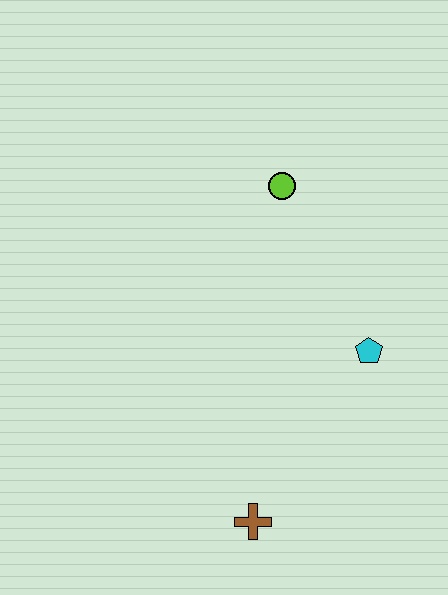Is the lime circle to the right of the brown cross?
Yes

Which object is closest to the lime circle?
The cyan pentagon is closest to the lime circle.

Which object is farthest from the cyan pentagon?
The brown cross is farthest from the cyan pentagon.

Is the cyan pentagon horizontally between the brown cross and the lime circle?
No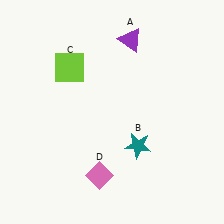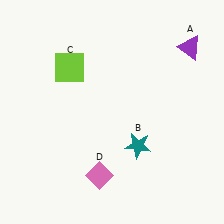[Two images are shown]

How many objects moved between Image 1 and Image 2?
1 object moved between the two images.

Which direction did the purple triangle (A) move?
The purple triangle (A) moved right.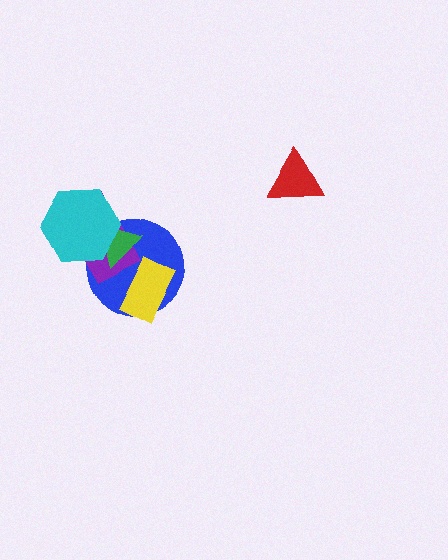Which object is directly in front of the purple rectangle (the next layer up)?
The green triangle is directly in front of the purple rectangle.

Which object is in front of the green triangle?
The cyan hexagon is in front of the green triangle.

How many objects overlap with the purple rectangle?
3 objects overlap with the purple rectangle.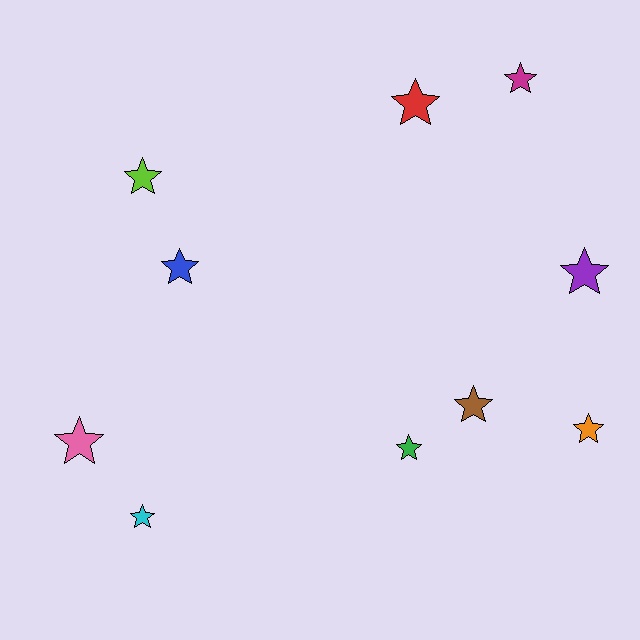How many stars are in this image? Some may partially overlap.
There are 10 stars.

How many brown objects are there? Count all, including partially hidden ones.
There is 1 brown object.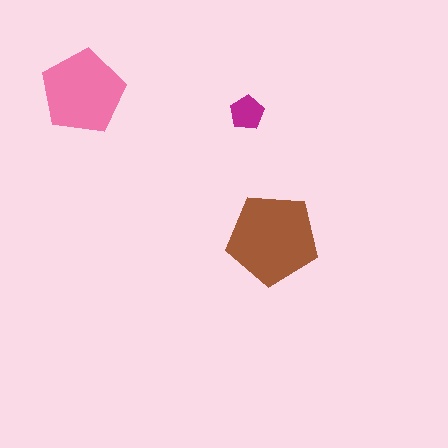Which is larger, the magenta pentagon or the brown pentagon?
The brown one.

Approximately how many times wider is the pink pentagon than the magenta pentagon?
About 2.5 times wider.